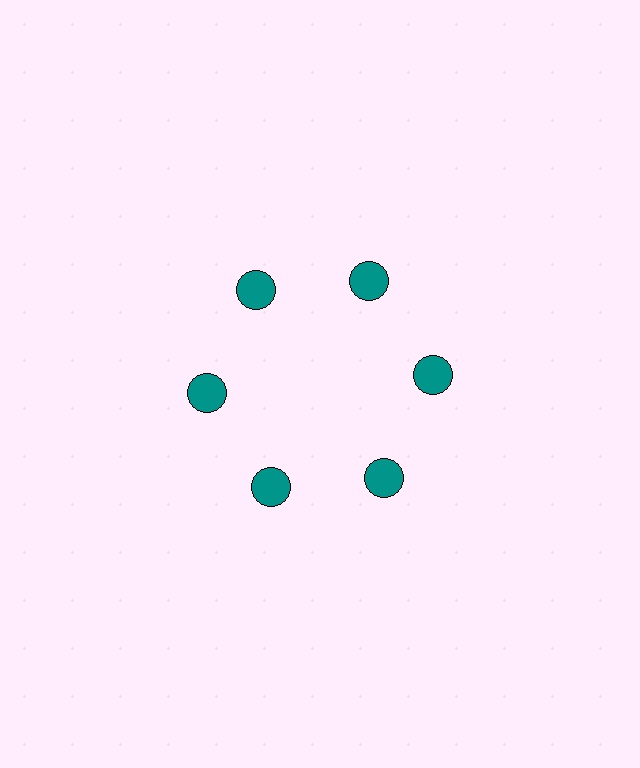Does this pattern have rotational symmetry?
Yes, this pattern has 6-fold rotational symmetry. It looks the same after rotating 60 degrees around the center.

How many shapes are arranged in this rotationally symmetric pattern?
There are 6 shapes, arranged in 6 groups of 1.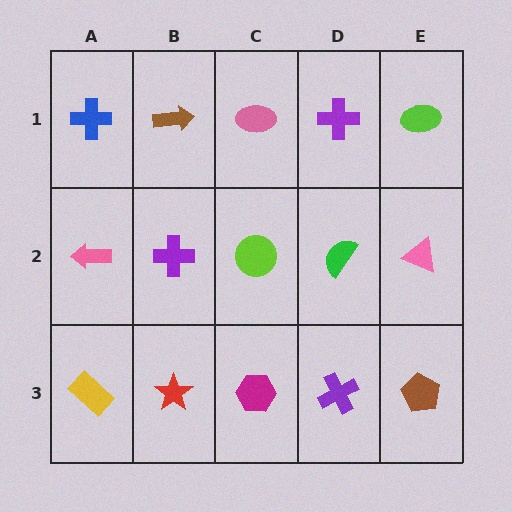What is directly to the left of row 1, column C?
A brown arrow.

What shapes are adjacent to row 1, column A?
A pink arrow (row 2, column A), a brown arrow (row 1, column B).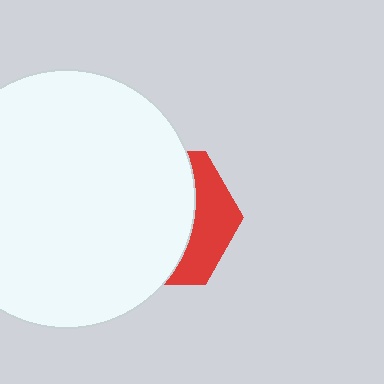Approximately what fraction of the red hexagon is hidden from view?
Roughly 68% of the red hexagon is hidden behind the white circle.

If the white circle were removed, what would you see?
You would see the complete red hexagon.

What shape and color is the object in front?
The object in front is a white circle.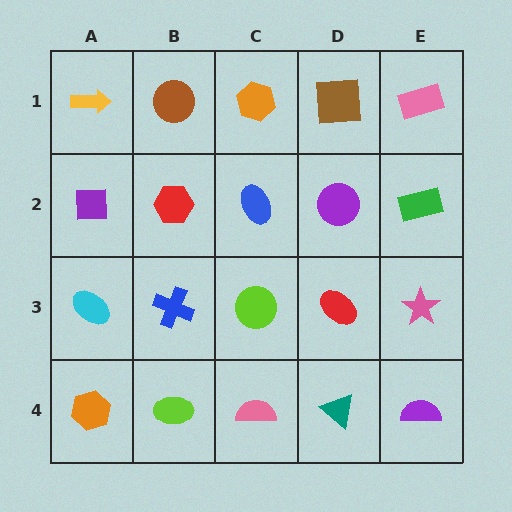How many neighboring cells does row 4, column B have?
3.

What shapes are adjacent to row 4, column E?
A pink star (row 3, column E), a teal triangle (row 4, column D).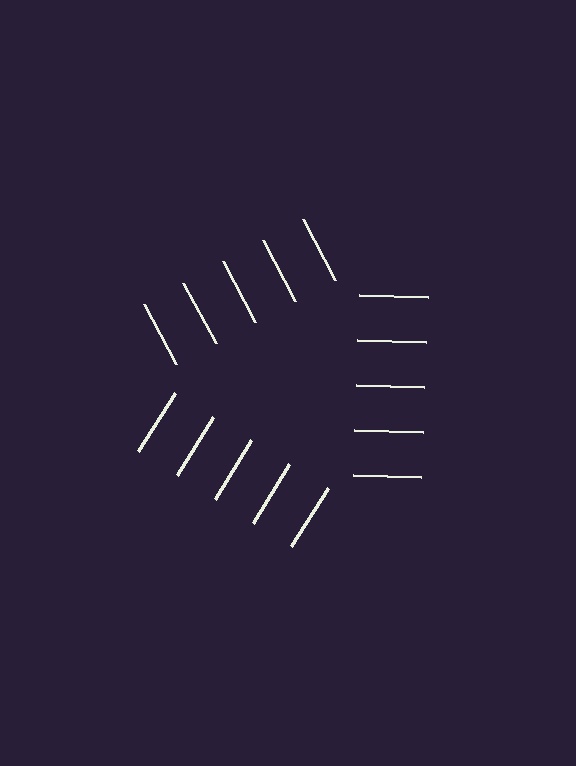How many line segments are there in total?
15 — 5 along each of the 3 edges.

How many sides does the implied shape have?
3 sides — the line-ends trace a triangle.